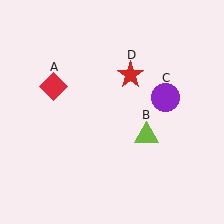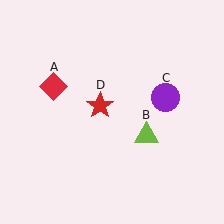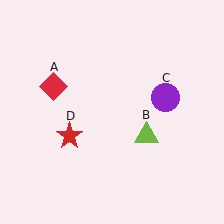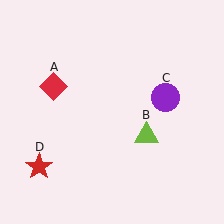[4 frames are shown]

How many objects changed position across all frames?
1 object changed position: red star (object D).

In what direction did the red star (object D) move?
The red star (object D) moved down and to the left.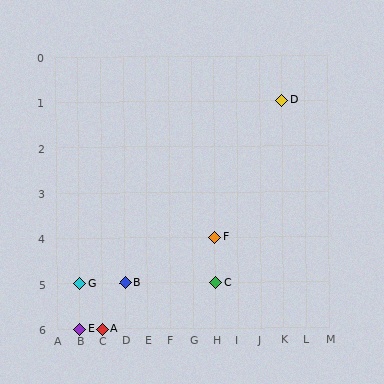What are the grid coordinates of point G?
Point G is at grid coordinates (B, 5).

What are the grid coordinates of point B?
Point B is at grid coordinates (D, 5).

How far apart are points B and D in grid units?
Points B and D are 7 columns and 4 rows apart (about 8.1 grid units diagonally).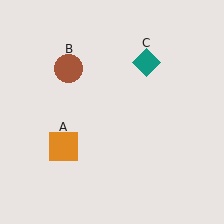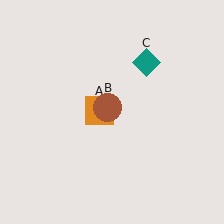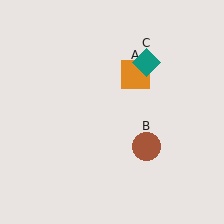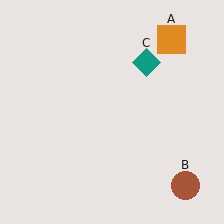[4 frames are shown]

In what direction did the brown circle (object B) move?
The brown circle (object B) moved down and to the right.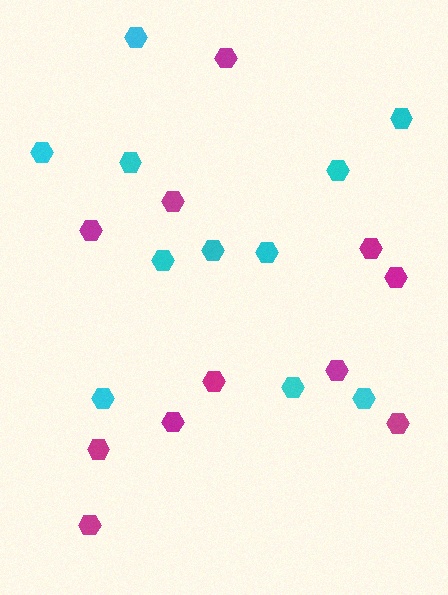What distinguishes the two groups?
There are 2 groups: one group of magenta hexagons (11) and one group of cyan hexagons (11).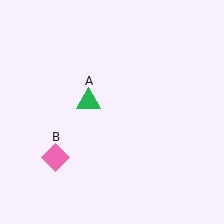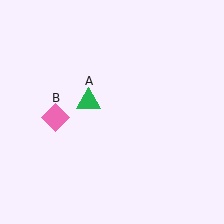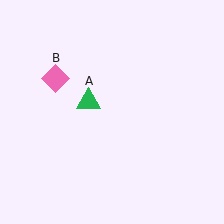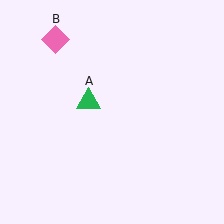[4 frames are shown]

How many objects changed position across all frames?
1 object changed position: pink diamond (object B).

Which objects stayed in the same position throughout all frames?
Green triangle (object A) remained stationary.